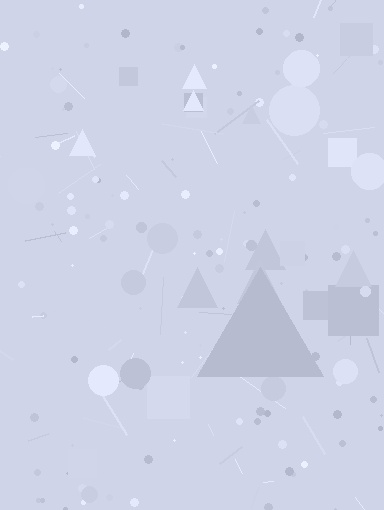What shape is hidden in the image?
A triangle is hidden in the image.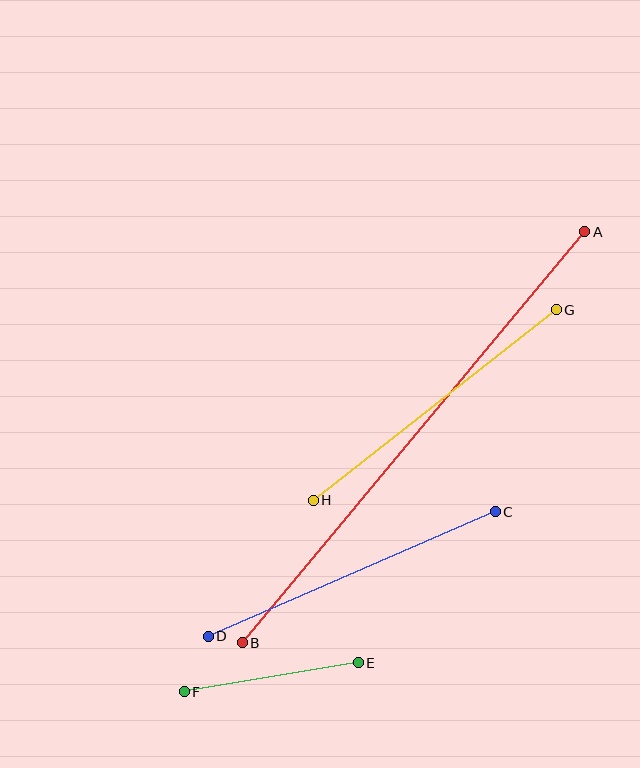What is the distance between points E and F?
The distance is approximately 176 pixels.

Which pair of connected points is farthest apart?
Points A and B are farthest apart.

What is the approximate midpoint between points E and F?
The midpoint is at approximately (271, 677) pixels.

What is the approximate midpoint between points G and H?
The midpoint is at approximately (435, 405) pixels.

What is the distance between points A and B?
The distance is approximately 535 pixels.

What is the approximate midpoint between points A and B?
The midpoint is at approximately (413, 437) pixels.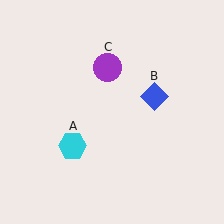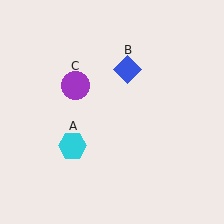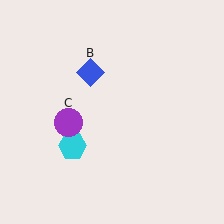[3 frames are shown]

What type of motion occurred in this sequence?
The blue diamond (object B), purple circle (object C) rotated counterclockwise around the center of the scene.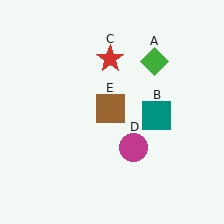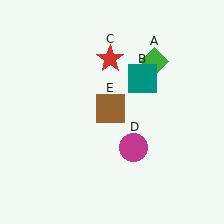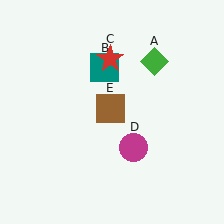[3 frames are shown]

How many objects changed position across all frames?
1 object changed position: teal square (object B).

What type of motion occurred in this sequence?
The teal square (object B) rotated counterclockwise around the center of the scene.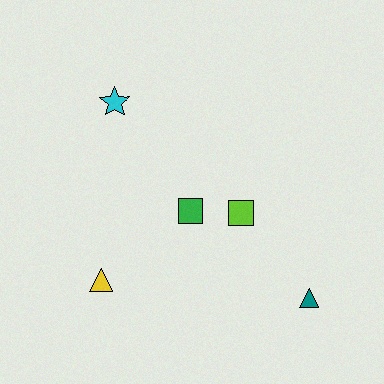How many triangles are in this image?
There are 2 triangles.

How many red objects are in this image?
There are no red objects.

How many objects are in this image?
There are 5 objects.